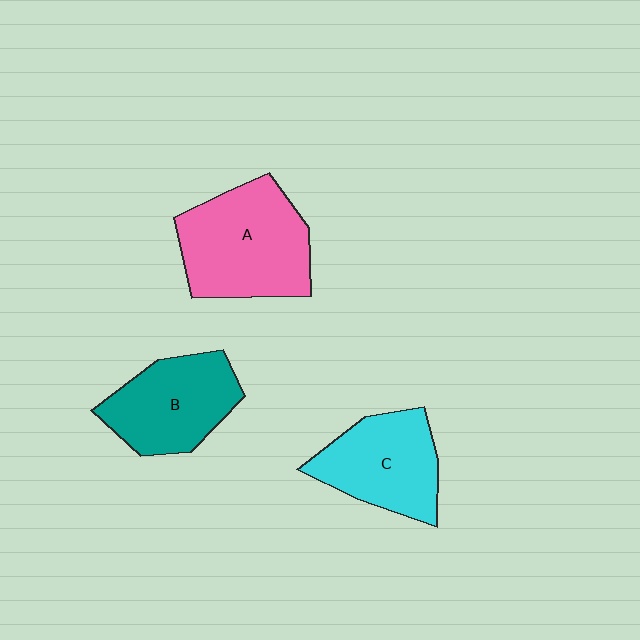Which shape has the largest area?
Shape A (pink).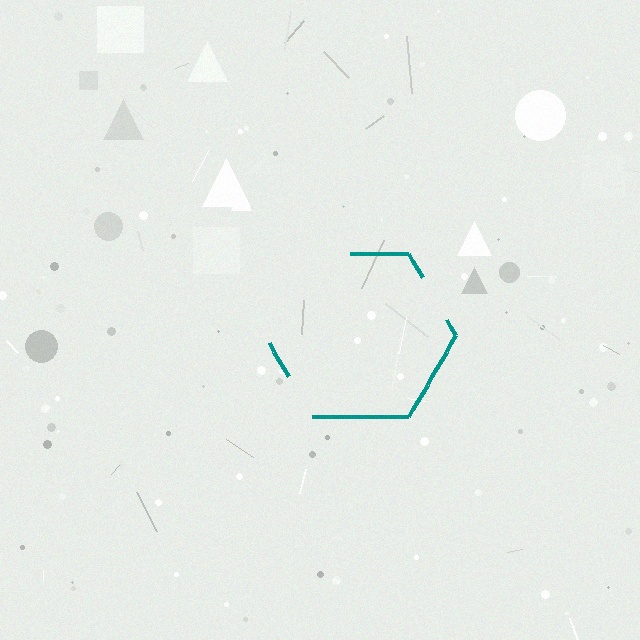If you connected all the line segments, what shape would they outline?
They would outline a hexagon.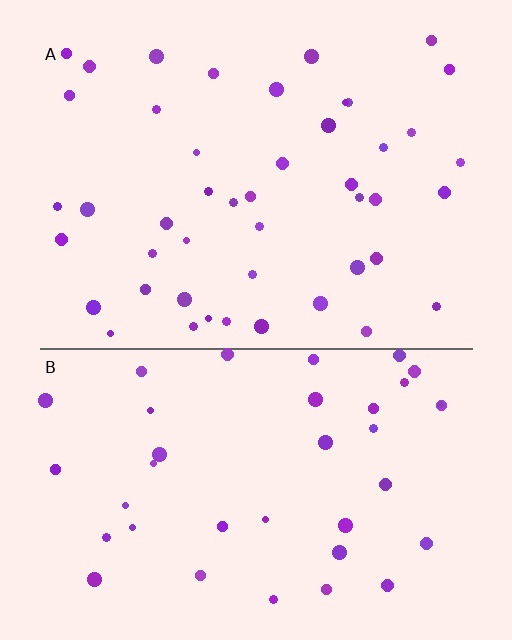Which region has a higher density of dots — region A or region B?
A (the top).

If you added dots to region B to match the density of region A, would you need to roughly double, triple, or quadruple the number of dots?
Approximately double.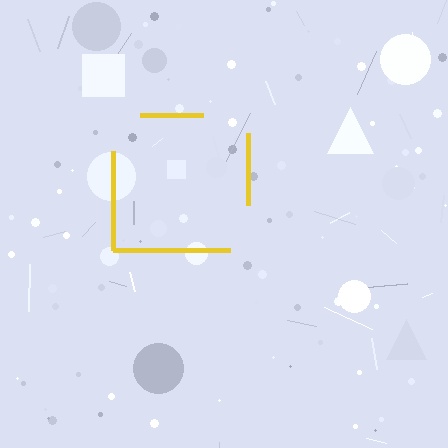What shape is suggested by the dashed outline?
The dashed outline suggests a square.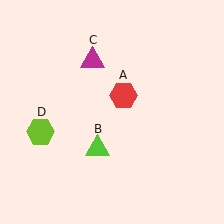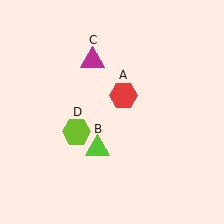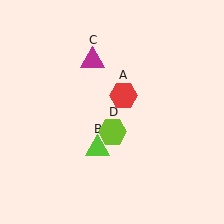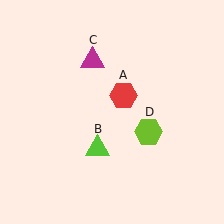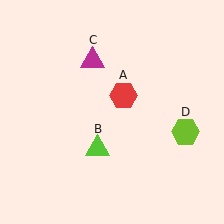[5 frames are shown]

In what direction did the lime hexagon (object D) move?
The lime hexagon (object D) moved right.